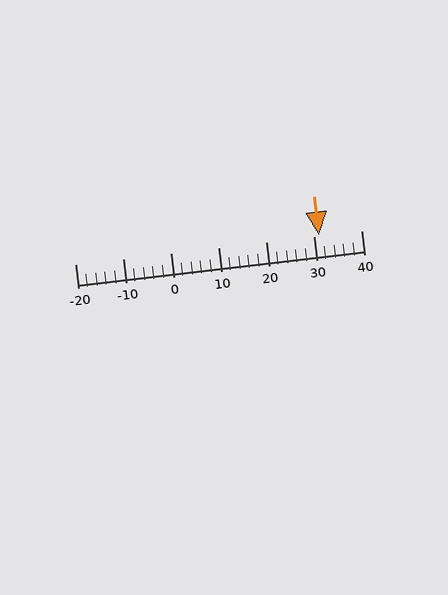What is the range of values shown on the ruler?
The ruler shows values from -20 to 40.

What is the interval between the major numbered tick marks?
The major tick marks are spaced 10 units apart.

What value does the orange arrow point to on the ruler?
The orange arrow points to approximately 31.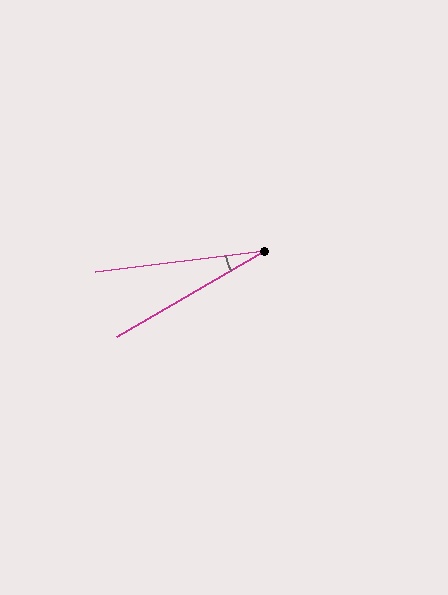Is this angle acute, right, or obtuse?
It is acute.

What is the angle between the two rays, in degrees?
Approximately 23 degrees.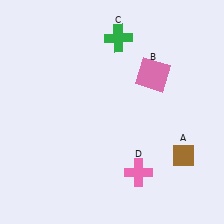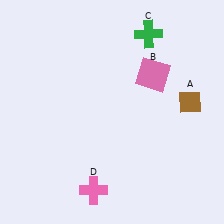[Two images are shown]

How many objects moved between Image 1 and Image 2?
3 objects moved between the two images.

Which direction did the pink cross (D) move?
The pink cross (D) moved left.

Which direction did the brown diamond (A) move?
The brown diamond (A) moved up.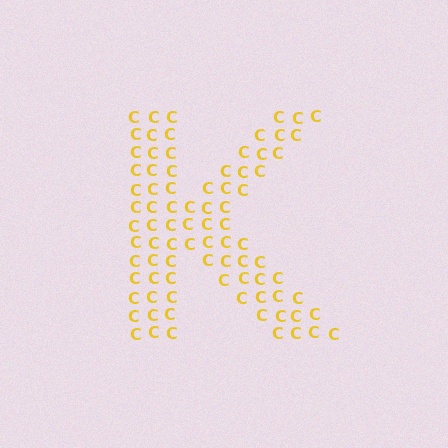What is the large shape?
The large shape is the letter K.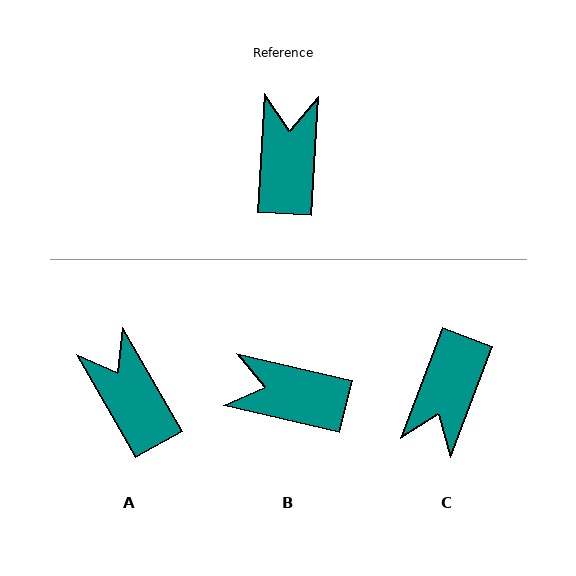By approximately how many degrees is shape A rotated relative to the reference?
Approximately 33 degrees counter-clockwise.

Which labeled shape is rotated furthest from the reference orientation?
C, about 163 degrees away.